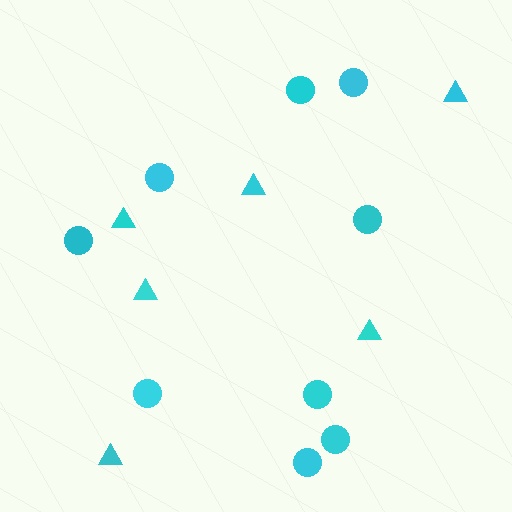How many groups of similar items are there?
There are 2 groups: one group of triangles (6) and one group of circles (9).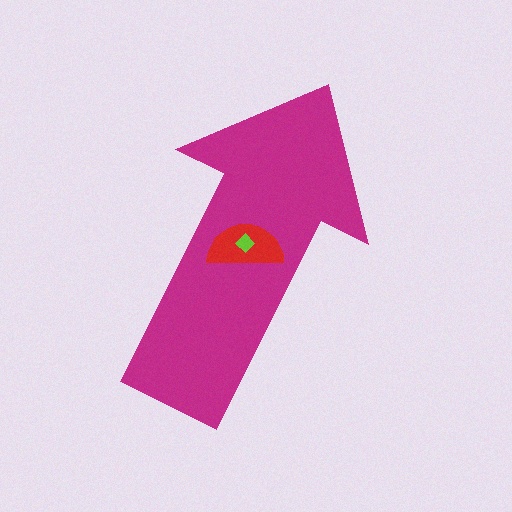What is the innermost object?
The lime diamond.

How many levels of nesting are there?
3.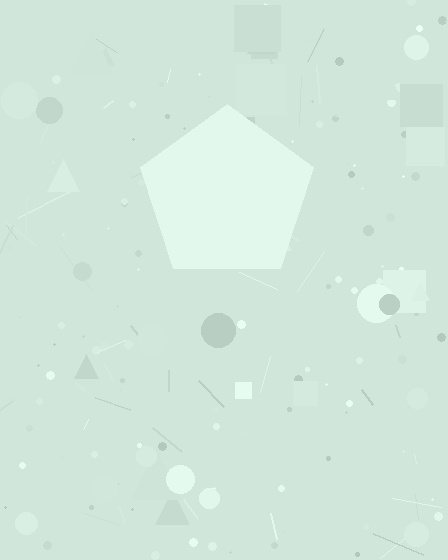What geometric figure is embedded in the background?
A pentagon is embedded in the background.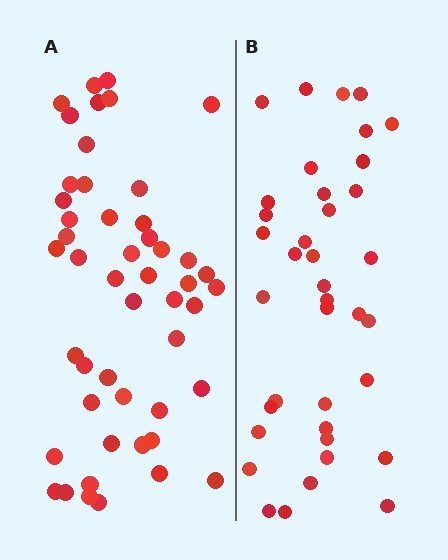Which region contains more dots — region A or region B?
Region A (the left region) has more dots.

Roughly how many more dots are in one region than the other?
Region A has roughly 12 or so more dots than region B.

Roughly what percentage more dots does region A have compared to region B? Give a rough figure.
About 30% more.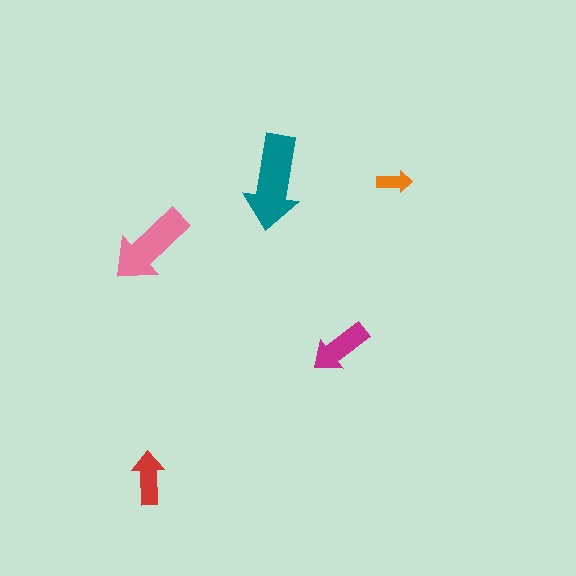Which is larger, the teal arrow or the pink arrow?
The teal one.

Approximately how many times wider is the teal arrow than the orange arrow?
About 2.5 times wider.